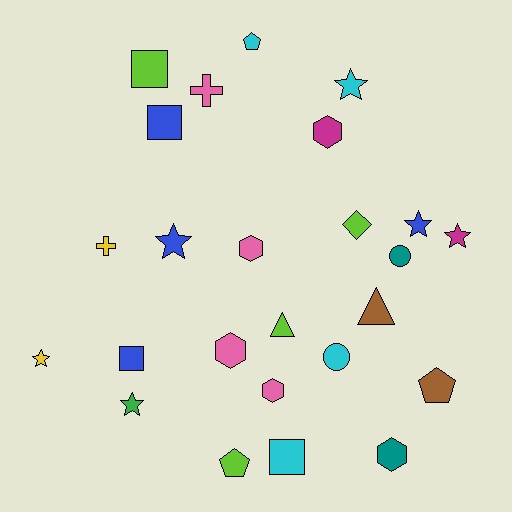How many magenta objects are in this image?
There are 2 magenta objects.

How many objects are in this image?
There are 25 objects.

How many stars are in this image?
There are 6 stars.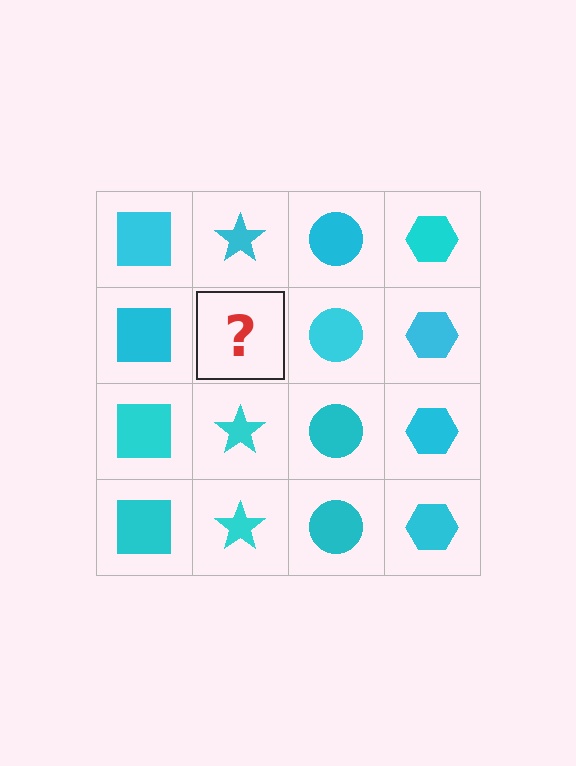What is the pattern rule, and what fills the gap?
The rule is that each column has a consistent shape. The gap should be filled with a cyan star.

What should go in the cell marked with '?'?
The missing cell should contain a cyan star.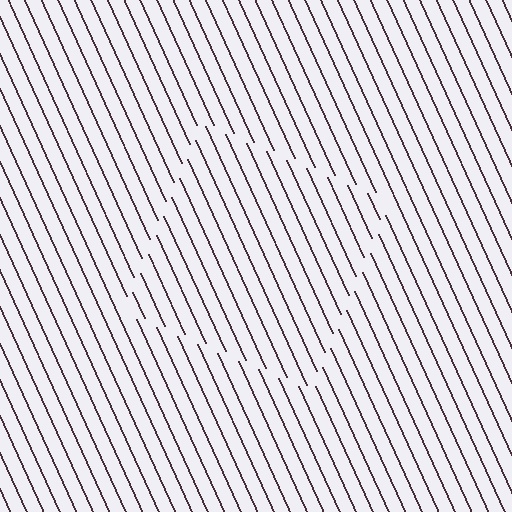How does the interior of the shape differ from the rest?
The interior of the shape contains the same grating, shifted by half a period — the contour is defined by the phase discontinuity where line-ends from the inner and outer gratings abut.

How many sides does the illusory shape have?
4 sides — the line-ends trace a square.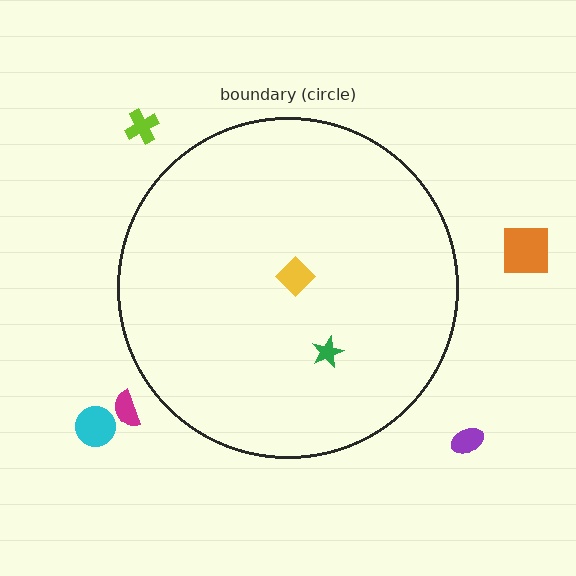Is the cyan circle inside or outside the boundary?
Outside.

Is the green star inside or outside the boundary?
Inside.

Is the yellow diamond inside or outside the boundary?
Inside.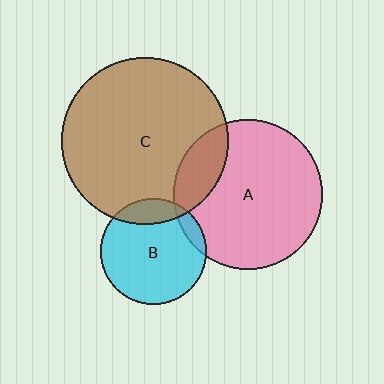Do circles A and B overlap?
Yes.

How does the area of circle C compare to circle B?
Approximately 2.5 times.